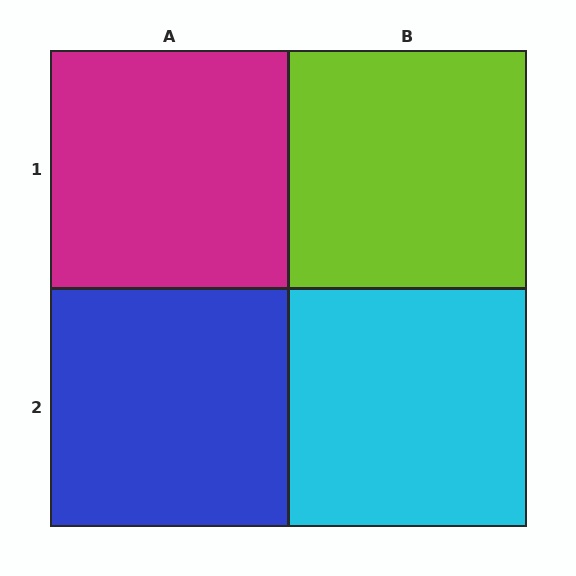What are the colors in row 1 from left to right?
Magenta, lime.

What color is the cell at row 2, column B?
Cyan.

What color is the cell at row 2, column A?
Blue.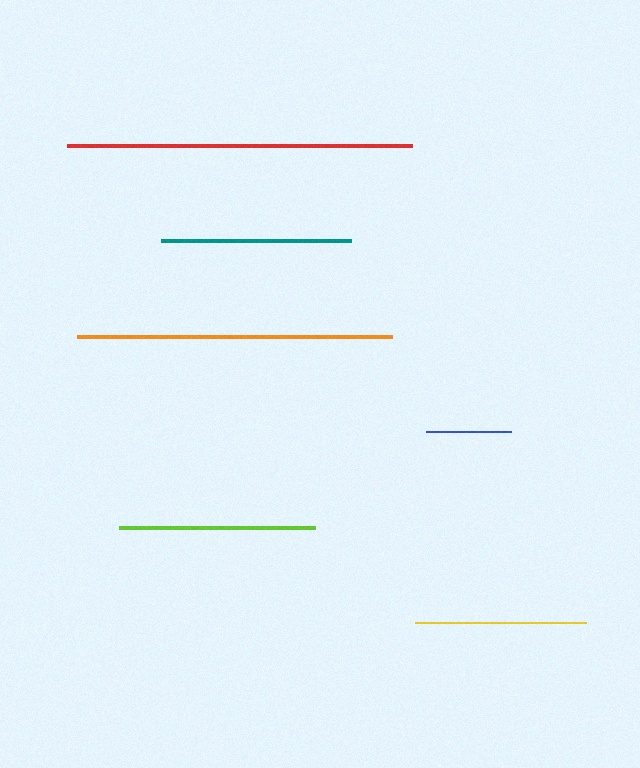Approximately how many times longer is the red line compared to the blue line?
The red line is approximately 4.1 times the length of the blue line.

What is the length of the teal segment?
The teal segment is approximately 190 pixels long.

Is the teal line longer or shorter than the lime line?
The lime line is longer than the teal line.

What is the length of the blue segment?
The blue segment is approximately 85 pixels long.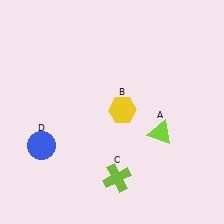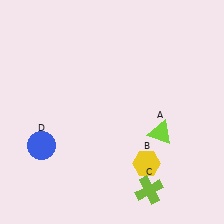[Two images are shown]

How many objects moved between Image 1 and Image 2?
2 objects moved between the two images.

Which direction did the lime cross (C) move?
The lime cross (C) moved right.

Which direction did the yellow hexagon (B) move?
The yellow hexagon (B) moved down.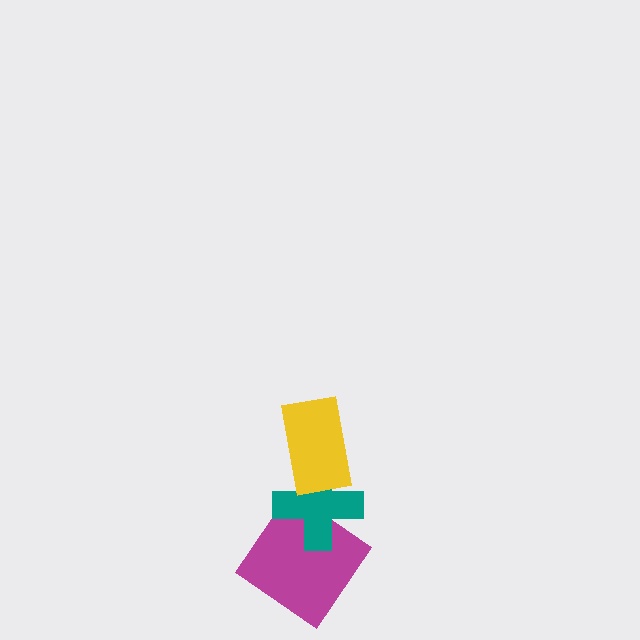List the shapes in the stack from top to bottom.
From top to bottom: the yellow rectangle, the teal cross, the magenta diamond.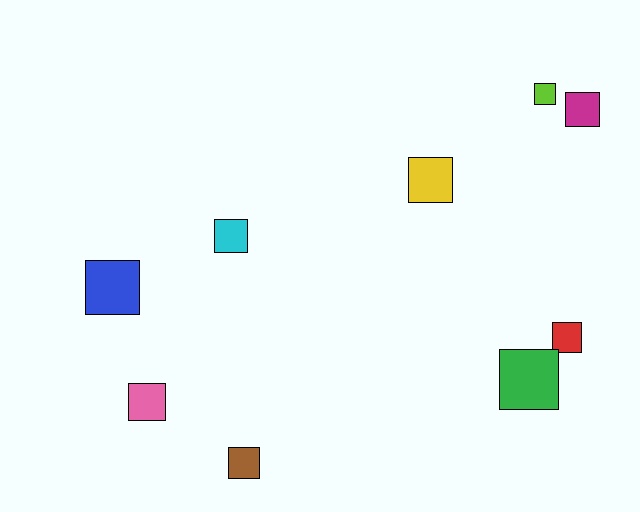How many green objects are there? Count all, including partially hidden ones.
There is 1 green object.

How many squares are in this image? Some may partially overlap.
There are 9 squares.